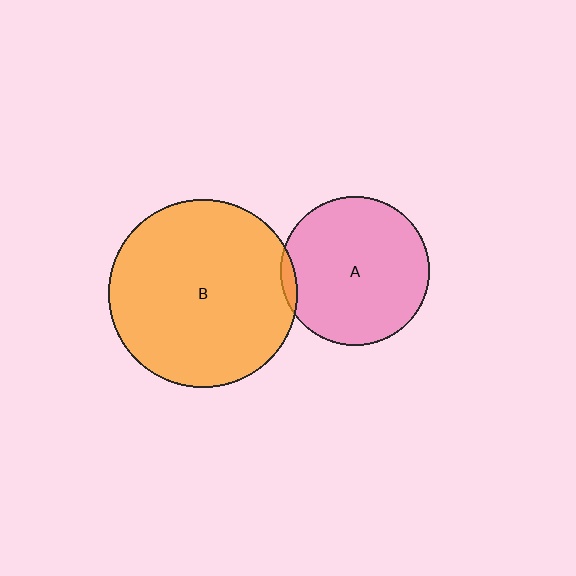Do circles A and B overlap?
Yes.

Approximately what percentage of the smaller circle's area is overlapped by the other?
Approximately 5%.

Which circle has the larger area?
Circle B (orange).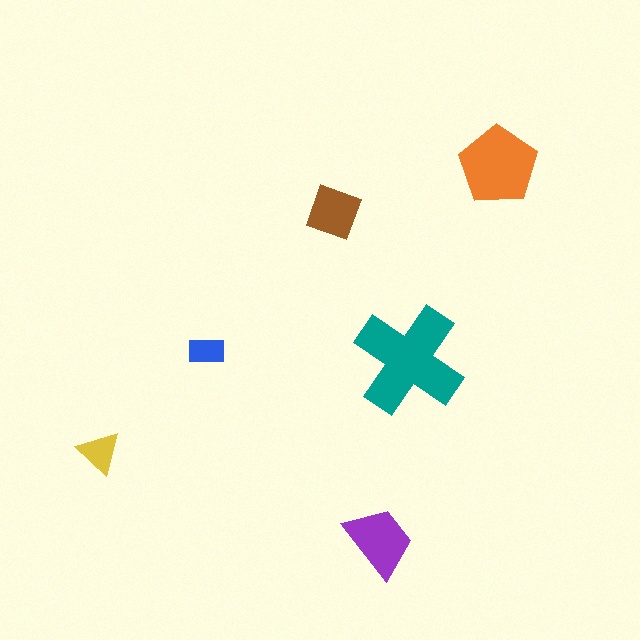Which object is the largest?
The teal cross.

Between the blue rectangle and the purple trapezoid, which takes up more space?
The purple trapezoid.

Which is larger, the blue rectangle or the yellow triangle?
The yellow triangle.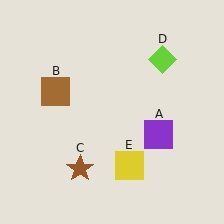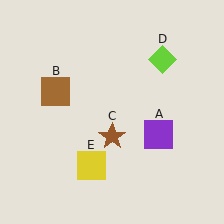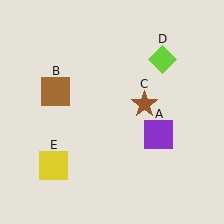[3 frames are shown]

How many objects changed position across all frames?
2 objects changed position: brown star (object C), yellow square (object E).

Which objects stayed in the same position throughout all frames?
Purple square (object A) and brown square (object B) and lime diamond (object D) remained stationary.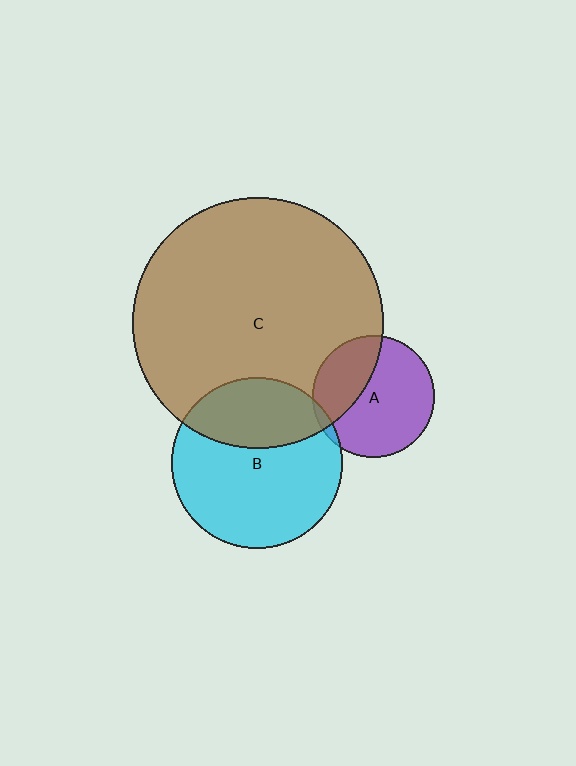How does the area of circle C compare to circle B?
Approximately 2.2 times.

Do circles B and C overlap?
Yes.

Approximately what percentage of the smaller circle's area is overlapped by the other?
Approximately 35%.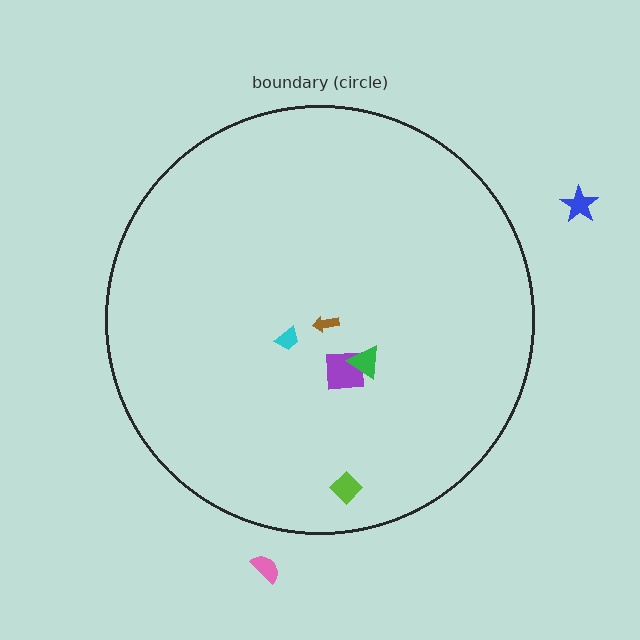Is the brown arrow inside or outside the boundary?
Inside.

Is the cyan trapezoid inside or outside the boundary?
Inside.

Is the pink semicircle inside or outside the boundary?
Outside.